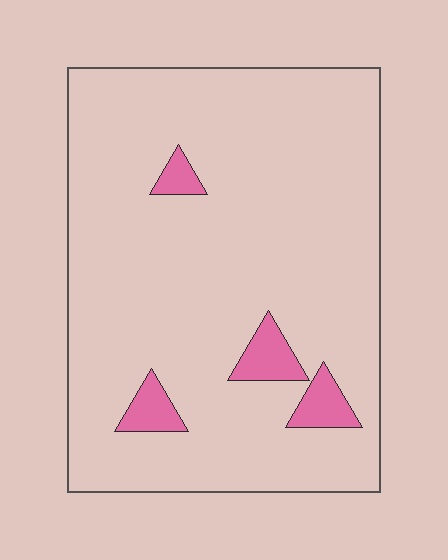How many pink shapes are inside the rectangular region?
4.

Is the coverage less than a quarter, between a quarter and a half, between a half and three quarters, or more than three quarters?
Less than a quarter.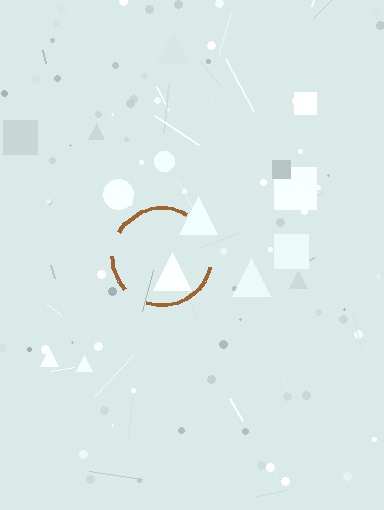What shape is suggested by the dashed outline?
The dashed outline suggests a circle.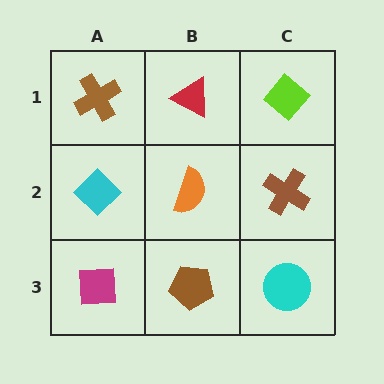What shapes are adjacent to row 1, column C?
A brown cross (row 2, column C), a red triangle (row 1, column B).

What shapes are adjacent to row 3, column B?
An orange semicircle (row 2, column B), a magenta square (row 3, column A), a cyan circle (row 3, column C).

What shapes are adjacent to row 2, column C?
A lime diamond (row 1, column C), a cyan circle (row 3, column C), an orange semicircle (row 2, column B).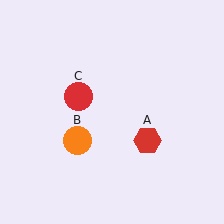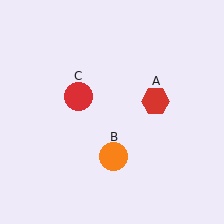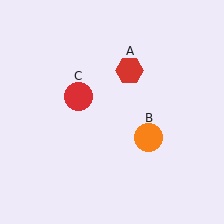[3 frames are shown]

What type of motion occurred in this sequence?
The red hexagon (object A), orange circle (object B) rotated counterclockwise around the center of the scene.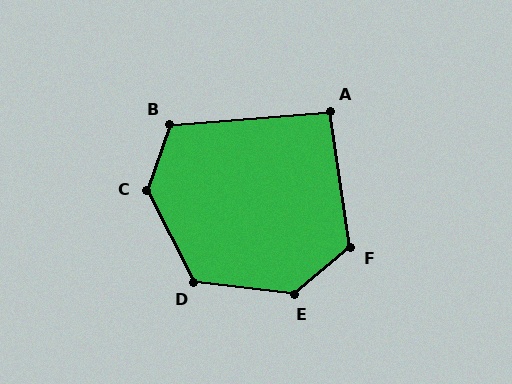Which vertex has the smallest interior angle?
A, at approximately 94 degrees.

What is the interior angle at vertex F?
Approximately 121 degrees (obtuse).